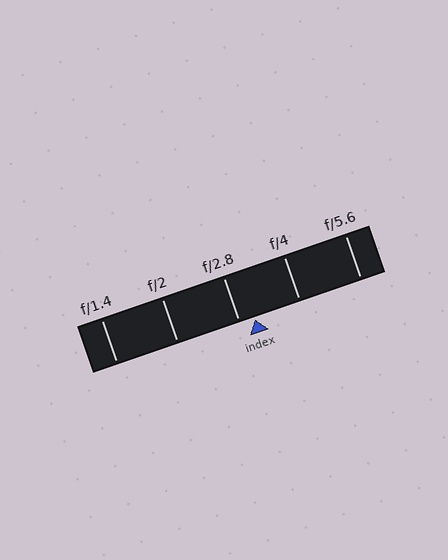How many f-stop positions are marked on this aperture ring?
There are 5 f-stop positions marked.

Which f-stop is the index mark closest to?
The index mark is closest to f/2.8.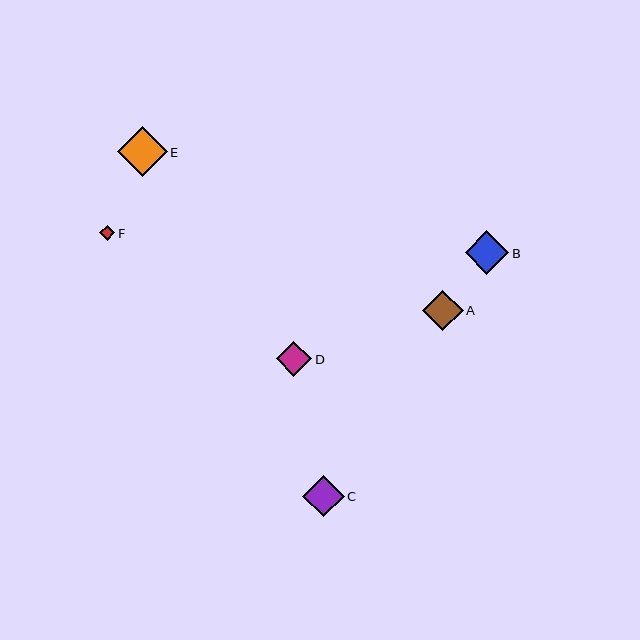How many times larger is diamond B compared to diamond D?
Diamond B is approximately 1.2 times the size of diamond D.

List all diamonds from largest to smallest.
From largest to smallest: E, B, C, A, D, F.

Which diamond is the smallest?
Diamond F is the smallest with a size of approximately 15 pixels.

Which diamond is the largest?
Diamond E is the largest with a size of approximately 50 pixels.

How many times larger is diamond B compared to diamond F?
Diamond B is approximately 2.9 times the size of diamond F.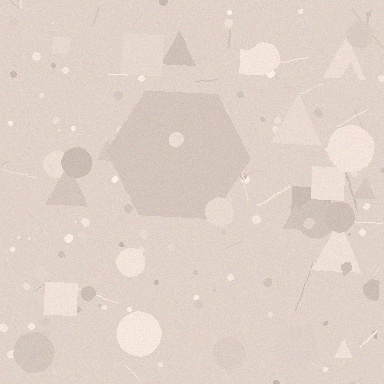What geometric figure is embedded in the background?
A hexagon is embedded in the background.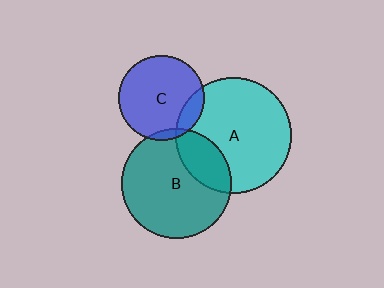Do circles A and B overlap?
Yes.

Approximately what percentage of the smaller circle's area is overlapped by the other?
Approximately 25%.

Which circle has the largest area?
Circle A (cyan).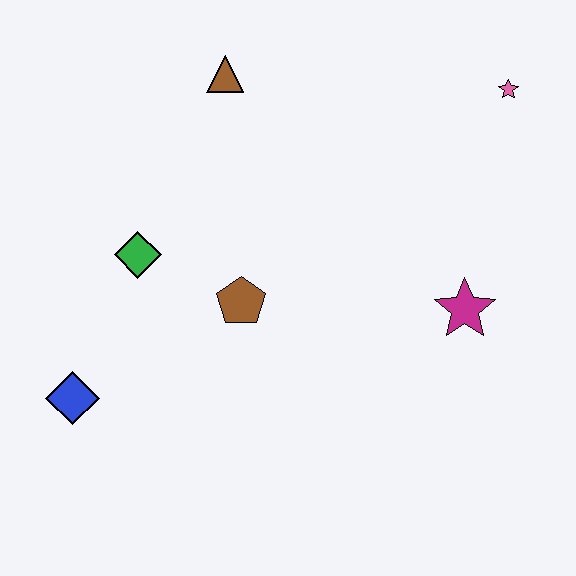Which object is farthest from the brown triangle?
The blue diamond is farthest from the brown triangle.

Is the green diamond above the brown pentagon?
Yes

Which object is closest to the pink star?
The magenta star is closest to the pink star.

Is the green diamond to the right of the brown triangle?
No